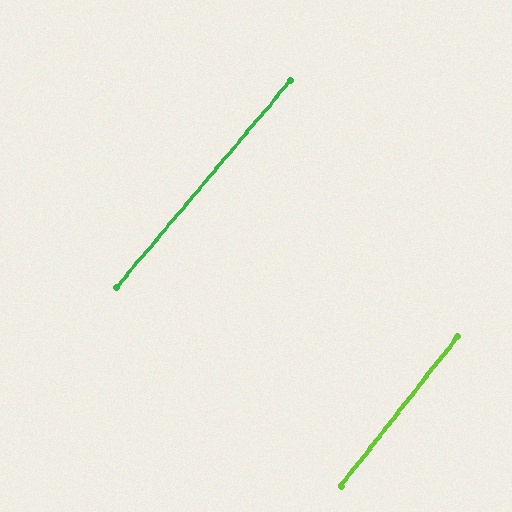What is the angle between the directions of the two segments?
Approximately 2 degrees.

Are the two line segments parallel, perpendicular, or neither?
Parallel — their directions differ by only 1.8°.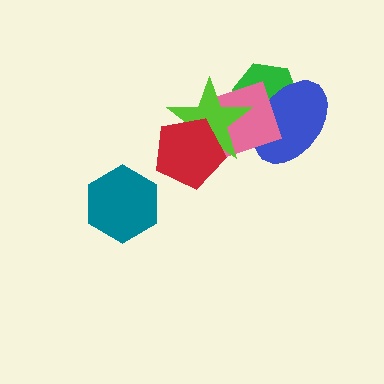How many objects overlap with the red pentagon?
1 object overlaps with the red pentagon.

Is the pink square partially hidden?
Yes, it is partially covered by another shape.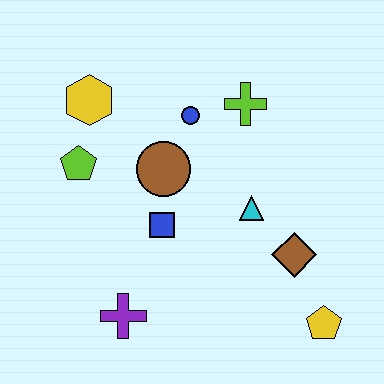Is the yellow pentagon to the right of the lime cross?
Yes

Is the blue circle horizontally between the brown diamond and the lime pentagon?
Yes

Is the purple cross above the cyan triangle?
No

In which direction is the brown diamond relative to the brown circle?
The brown diamond is to the right of the brown circle.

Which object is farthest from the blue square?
The yellow pentagon is farthest from the blue square.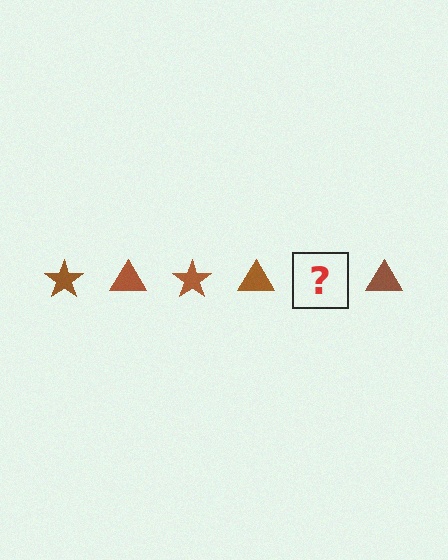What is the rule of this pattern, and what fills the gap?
The rule is that the pattern cycles through star, triangle shapes in brown. The gap should be filled with a brown star.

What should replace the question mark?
The question mark should be replaced with a brown star.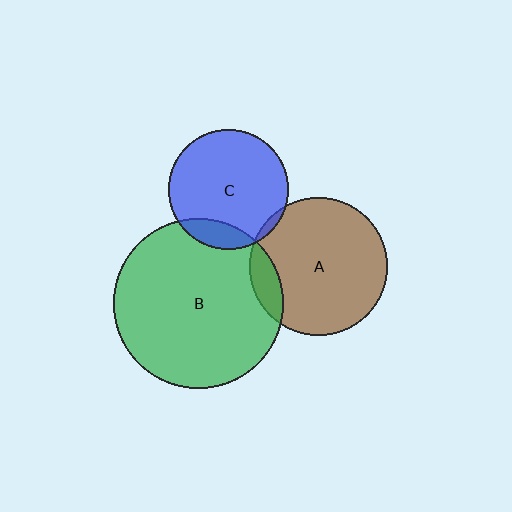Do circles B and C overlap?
Yes.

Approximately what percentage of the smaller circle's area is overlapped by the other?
Approximately 15%.